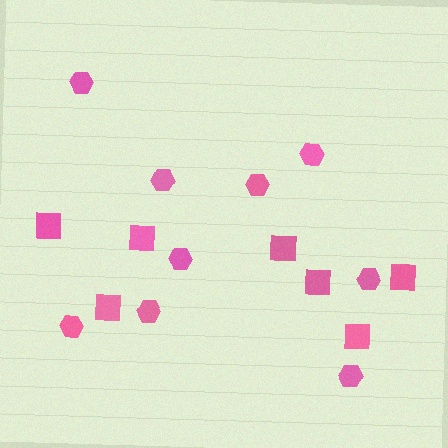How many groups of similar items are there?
There are 2 groups: one group of squares (7) and one group of hexagons (9).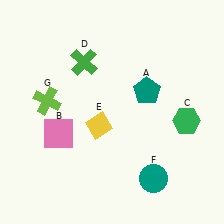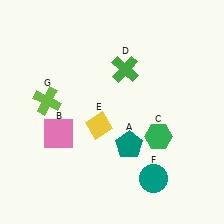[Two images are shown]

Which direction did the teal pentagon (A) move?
The teal pentagon (A) moved down.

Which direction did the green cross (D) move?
The green cross (D) moved right.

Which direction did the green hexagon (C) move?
The green hexagon (C) moved left.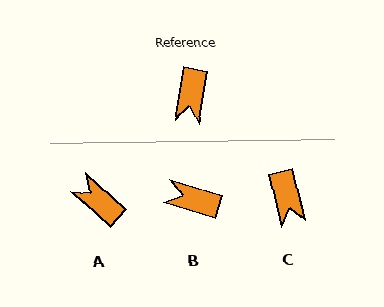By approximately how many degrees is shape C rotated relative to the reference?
Approximately 23 degrees counter-clockwise.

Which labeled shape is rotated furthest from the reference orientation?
A, about 122 degrees away.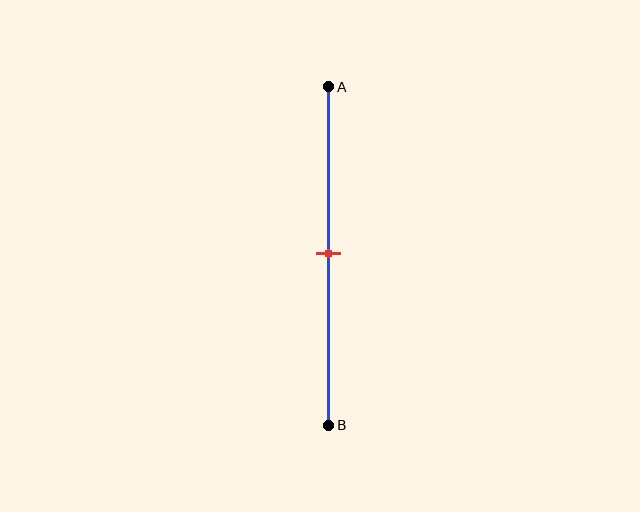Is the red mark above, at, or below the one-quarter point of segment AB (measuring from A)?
The red mark is below the one-quarter point of segment AB.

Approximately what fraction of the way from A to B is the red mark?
The red mark is approximately 50% of the way from A to B.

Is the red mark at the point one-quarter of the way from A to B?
No, the mark is at about 50% from A, not at the 25% one-quarter point.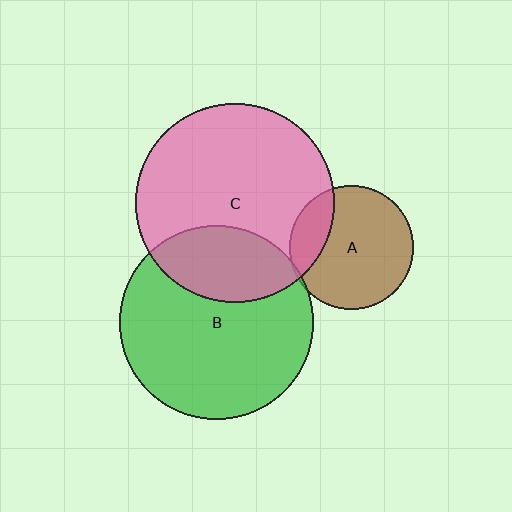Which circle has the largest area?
Circle C (pink).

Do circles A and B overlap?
Yes.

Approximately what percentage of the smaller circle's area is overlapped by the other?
Approximately 5%.